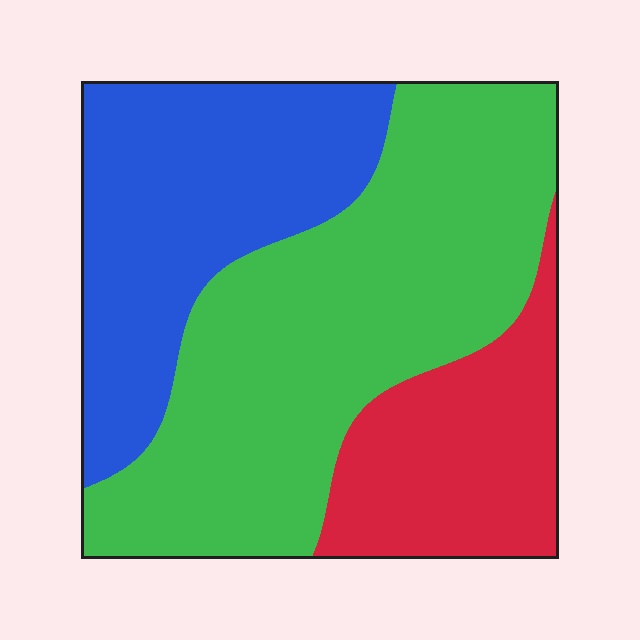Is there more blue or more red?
Blue.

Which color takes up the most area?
Green, at roughly 50%.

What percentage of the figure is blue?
Blue covers about 30% of the figure.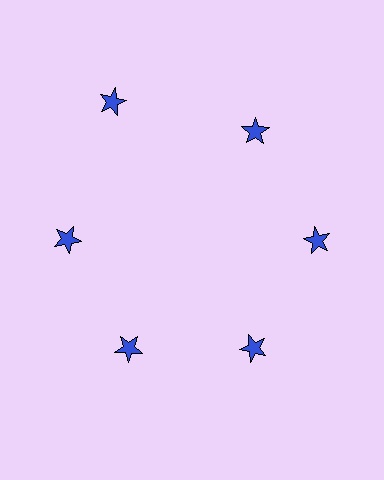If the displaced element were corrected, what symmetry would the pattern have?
It would have 6-fold rotational symmetry — the pattern would map onto itself every 60 degrees.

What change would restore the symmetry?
The symmetry would be restored by moving it inward, back onto the ring so that all 6 stars sit at equal angles and equal distance from the center.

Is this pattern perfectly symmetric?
No. The 6 blue stars are arranged in a ring, but one element near the 11 o'clock position is pushed outward from the center, breaking the 6-fold rotational symmetry.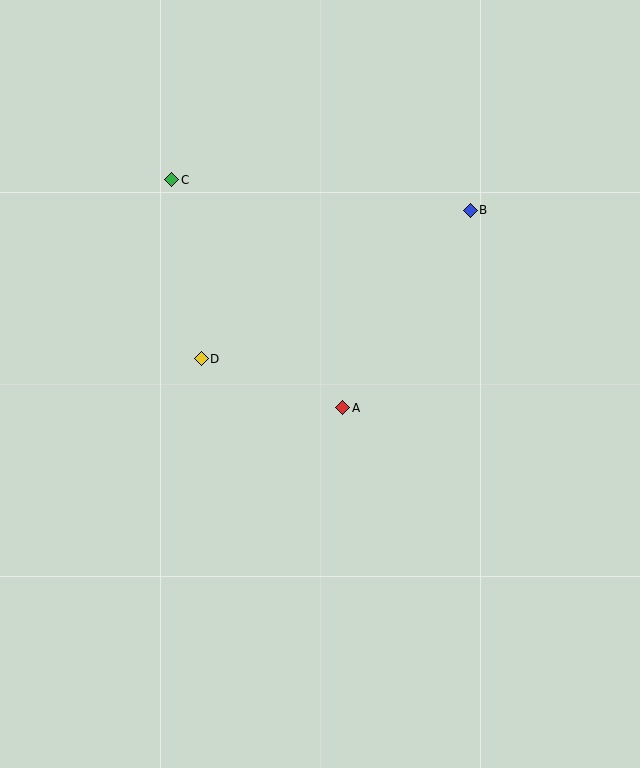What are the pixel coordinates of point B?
Point B is at (470, 210).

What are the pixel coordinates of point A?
Point A is at (343, 408).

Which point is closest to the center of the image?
Point A at (343, 408) is closest to the center.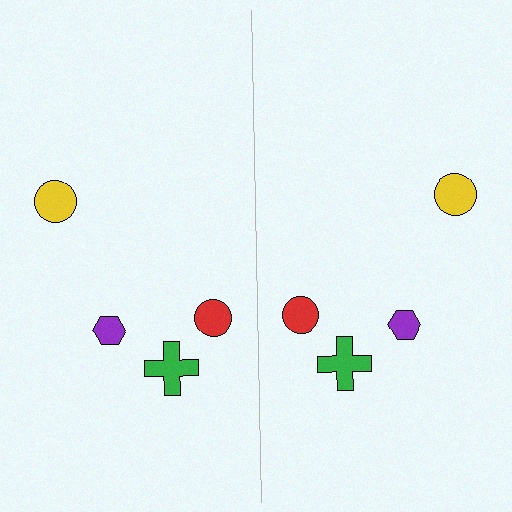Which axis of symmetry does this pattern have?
The pattern has a vertical axis of symmetry running through the center of the image.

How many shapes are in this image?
There are 8 shapes in this image.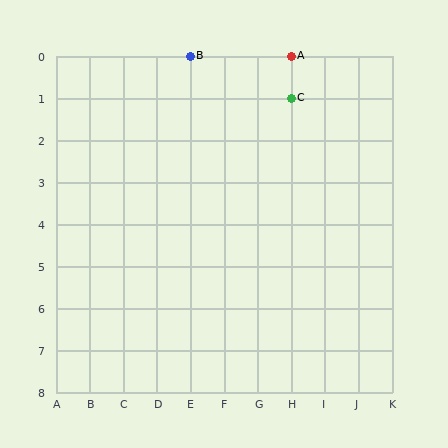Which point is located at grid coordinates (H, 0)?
Point A is at (H, 0).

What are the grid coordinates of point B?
Point B is at grid coordinates (E, 0).